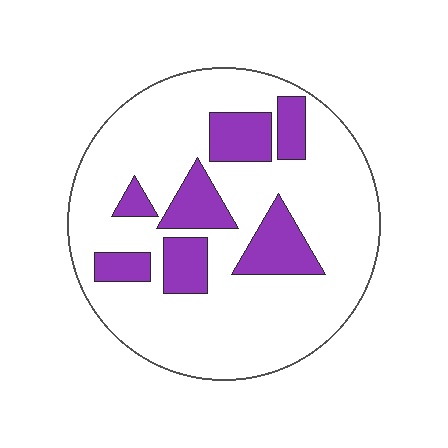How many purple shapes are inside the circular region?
7.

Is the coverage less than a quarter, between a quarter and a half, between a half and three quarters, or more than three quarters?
Less than a quarter.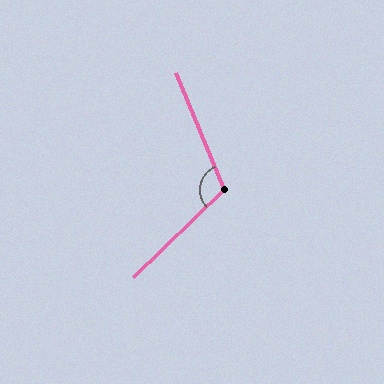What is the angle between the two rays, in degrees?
Approximately 111 degrees.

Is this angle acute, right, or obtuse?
It is obtuse.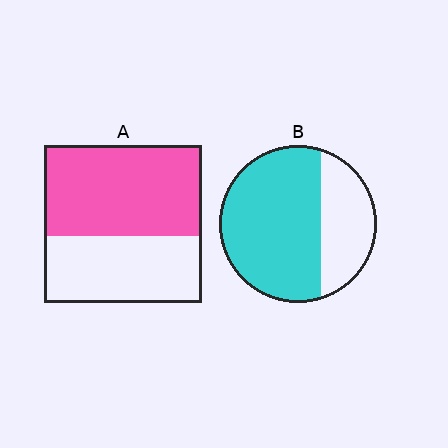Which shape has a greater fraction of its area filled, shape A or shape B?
Shape B.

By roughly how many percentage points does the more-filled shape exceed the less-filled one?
By roughly 10 percentage points (B over A).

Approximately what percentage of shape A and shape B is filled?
A is approximately 60% and B is approximately 70%.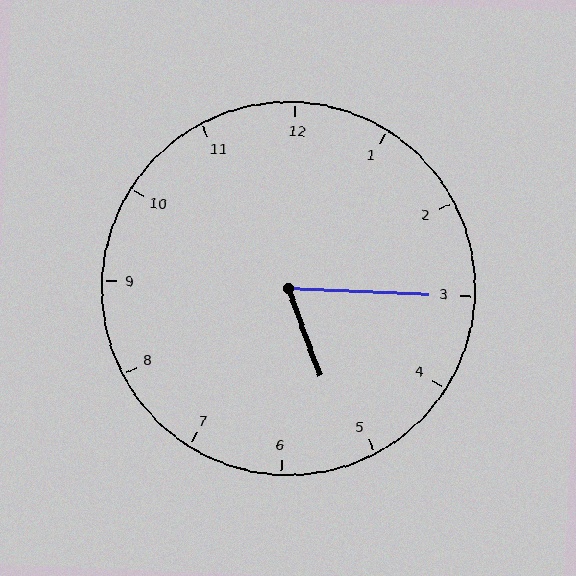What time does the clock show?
5:15.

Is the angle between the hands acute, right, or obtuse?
It is acute.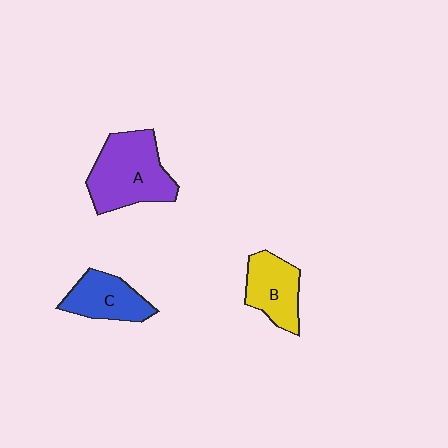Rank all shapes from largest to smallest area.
From largest to smallest: A (purple), B (yellow), C (blue).